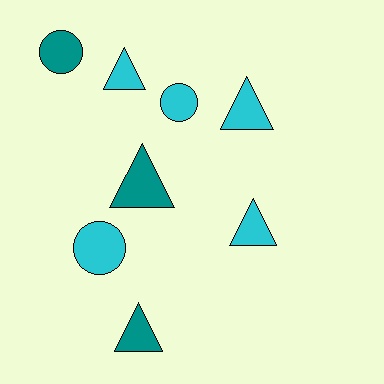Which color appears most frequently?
Cyan, with 5 objects.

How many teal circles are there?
There is 1 teal circle.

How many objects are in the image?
There are 8 objects.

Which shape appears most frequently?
Triangle, with 5 objects.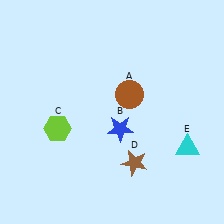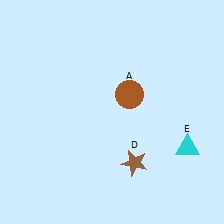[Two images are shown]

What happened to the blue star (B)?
The blue star (B) was removed in Image 2. It was in the bottom-right area of Image 1.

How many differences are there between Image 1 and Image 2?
There are 2 differences between the two images.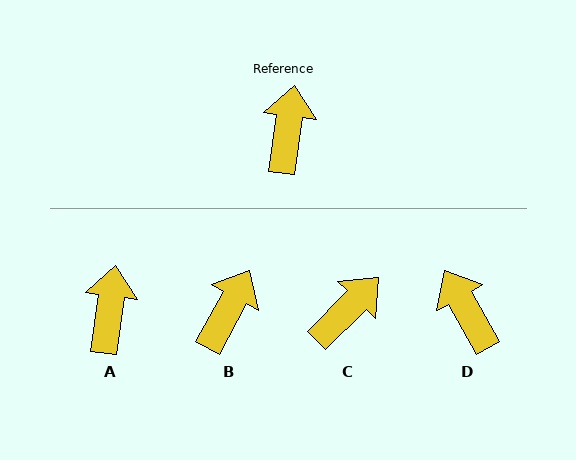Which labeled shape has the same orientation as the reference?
A.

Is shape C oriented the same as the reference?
No, it is off by about 37 degrees.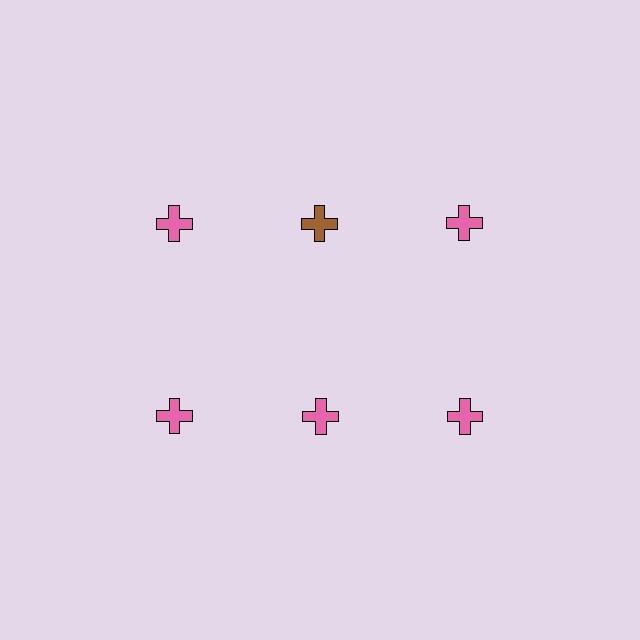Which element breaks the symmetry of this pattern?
The brown cross in the top row, second from left column breaks the symmetry. All other shapes are pink crosses.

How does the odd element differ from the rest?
It has a different color: brown instead of pink.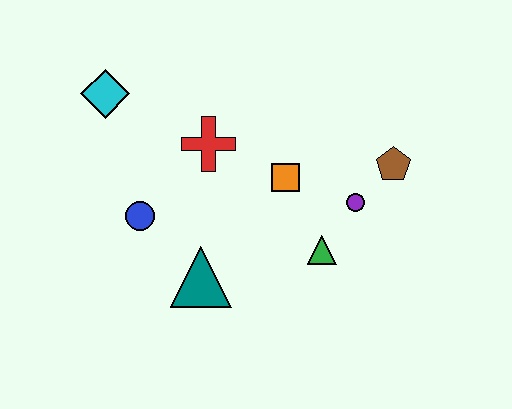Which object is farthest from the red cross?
The brown pentagon is farthest from the red cross.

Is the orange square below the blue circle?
No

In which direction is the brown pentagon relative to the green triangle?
The brown pentagon is above the green triangle.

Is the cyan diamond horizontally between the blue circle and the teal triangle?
No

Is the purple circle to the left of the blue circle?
No